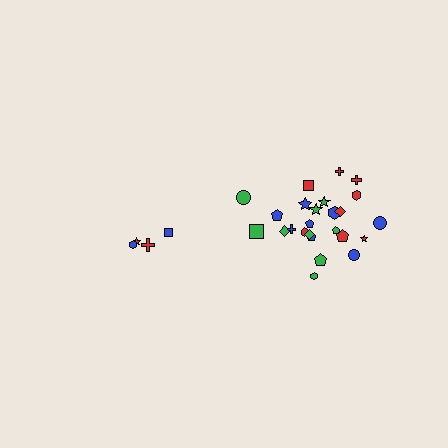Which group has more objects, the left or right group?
The right group.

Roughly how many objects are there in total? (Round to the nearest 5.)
Roughly 30 objects in total.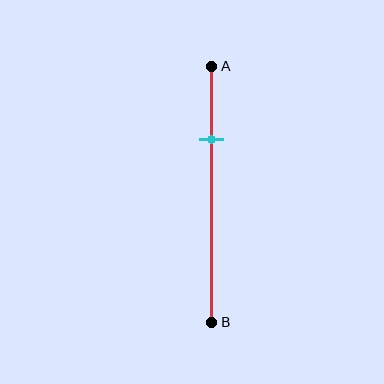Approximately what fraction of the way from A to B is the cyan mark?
The cyan mark is approximately 30% of the way from A to B.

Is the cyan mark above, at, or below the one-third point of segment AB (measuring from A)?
The cyan mark is above the one-third point of segment AB.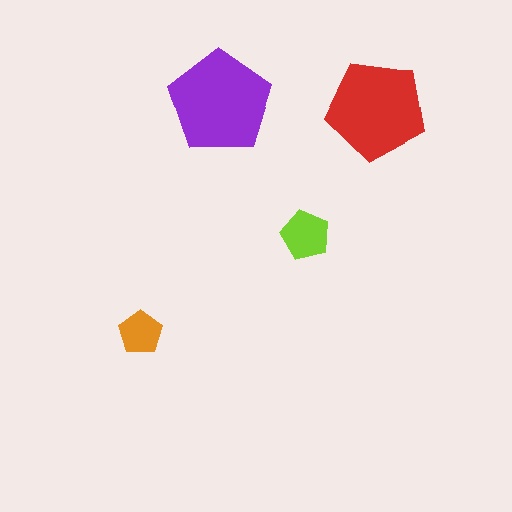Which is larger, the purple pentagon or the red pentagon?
The purple one.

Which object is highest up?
The purple pentagon is topmost.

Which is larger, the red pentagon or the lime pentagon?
The red one.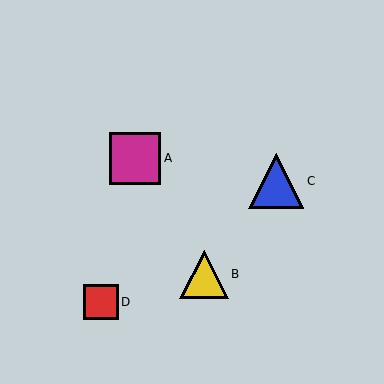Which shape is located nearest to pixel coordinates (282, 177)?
The blue triangle (labeled C) at (276, 181) is nearest to that location.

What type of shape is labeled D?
Shape D is a red square.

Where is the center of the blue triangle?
The center of the blue triangle is at (276, 181).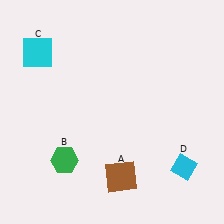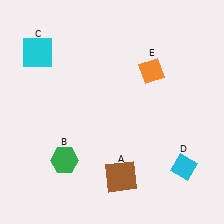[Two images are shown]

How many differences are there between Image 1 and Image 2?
There is 1 difference between the two images.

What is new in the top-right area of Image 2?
An orange diamond (E) was added in the top-right area of Image 2.